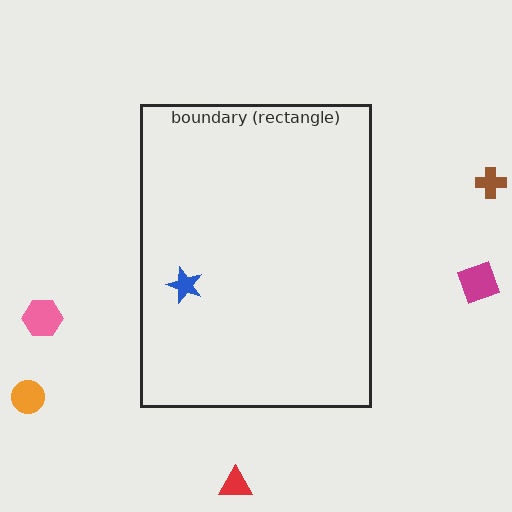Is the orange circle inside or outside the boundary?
Outside.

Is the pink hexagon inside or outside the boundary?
Outside.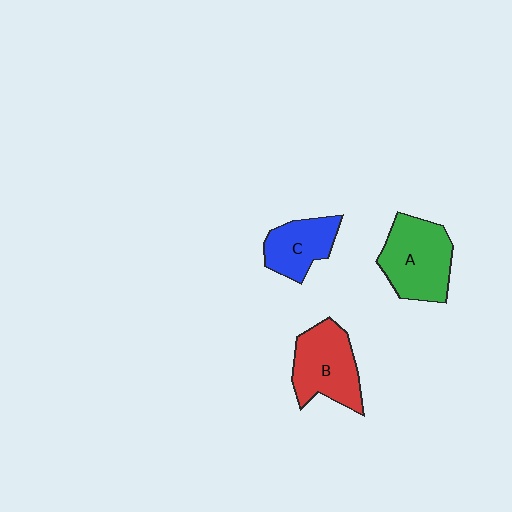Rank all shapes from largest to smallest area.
From largest to smallest: A (green), B (red), C (blue).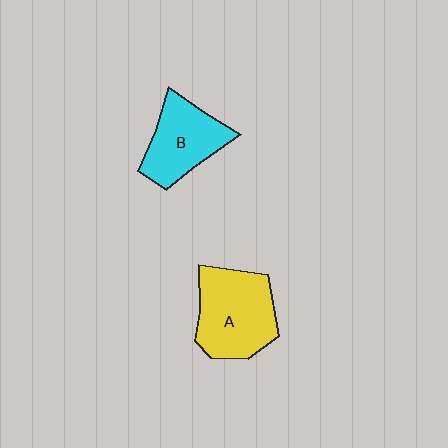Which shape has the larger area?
Shape A (yellow).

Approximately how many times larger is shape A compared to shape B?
Approximately 1.3 times.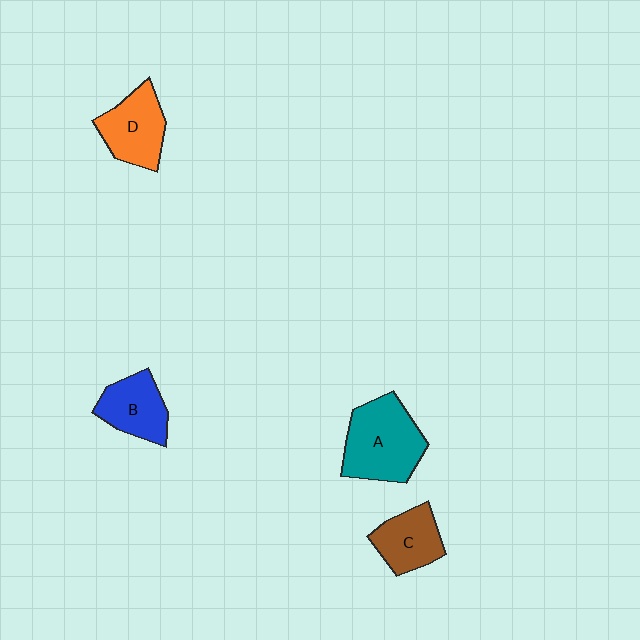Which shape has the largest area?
Shape A (teal).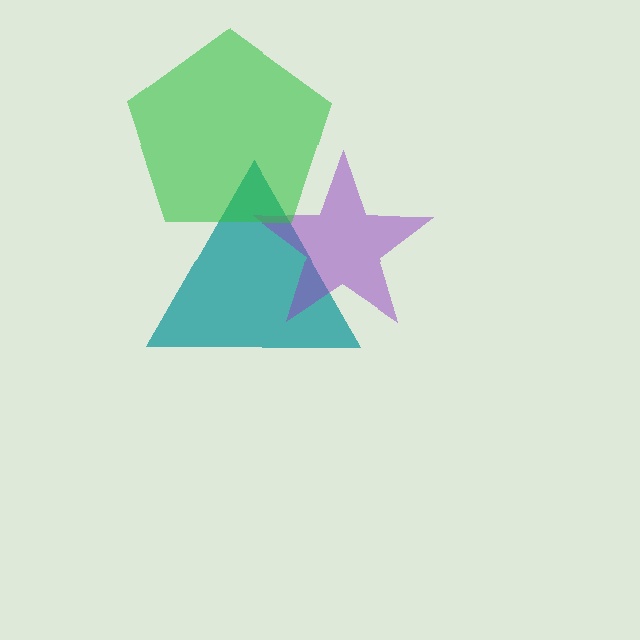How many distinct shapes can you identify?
There are 3 distinct shapes: a teal triangle, a purple star, a green pentagon.